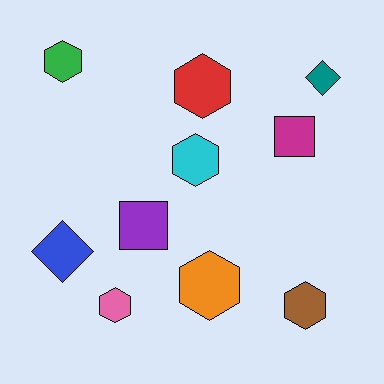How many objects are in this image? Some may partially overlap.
There are 10 objects.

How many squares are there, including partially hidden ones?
There are 2 squares.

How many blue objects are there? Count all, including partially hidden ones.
There is 1 blue object.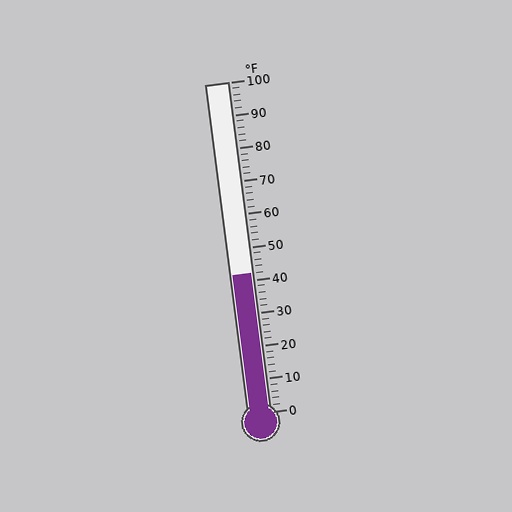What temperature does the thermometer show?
The thermometer shows approximately 42°F.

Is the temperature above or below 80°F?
The temperature is below 80°F.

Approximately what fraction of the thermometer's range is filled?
The thermometer is filled to approximately 40% of its range.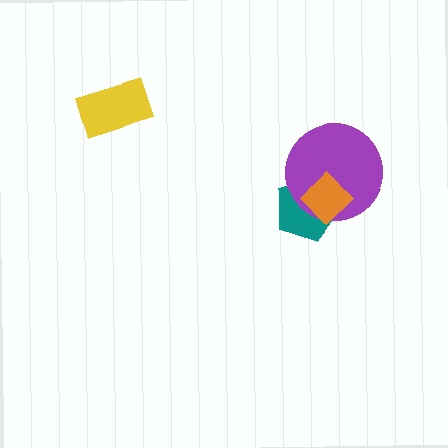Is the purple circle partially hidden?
Yes, it is partially covered by another shape.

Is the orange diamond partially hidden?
No, no other shape covers it.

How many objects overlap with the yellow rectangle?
0 objects overlap with the yellow rectangle.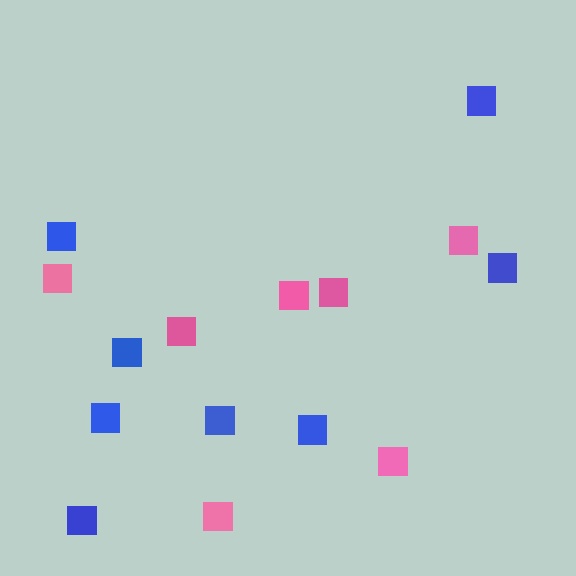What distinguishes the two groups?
There are 2 groups: one group of blue squares (8) and one group of pink squares (7).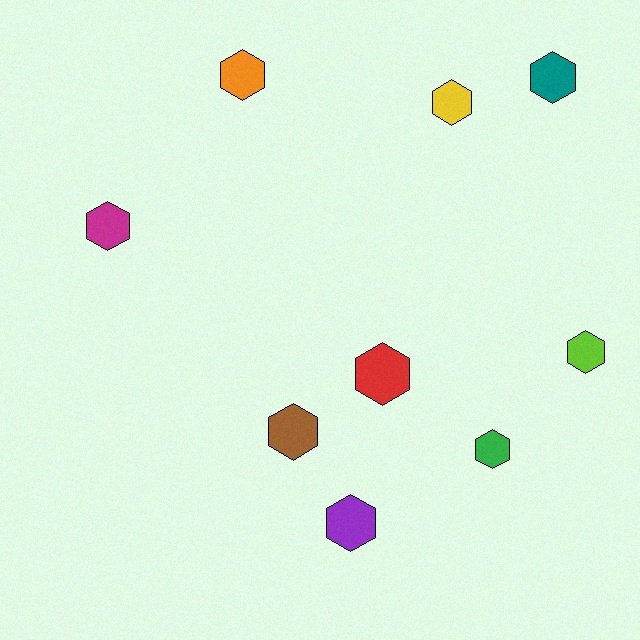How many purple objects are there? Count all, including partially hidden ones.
There is 1 purple object.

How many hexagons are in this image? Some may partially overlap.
There are 9 hexagons.